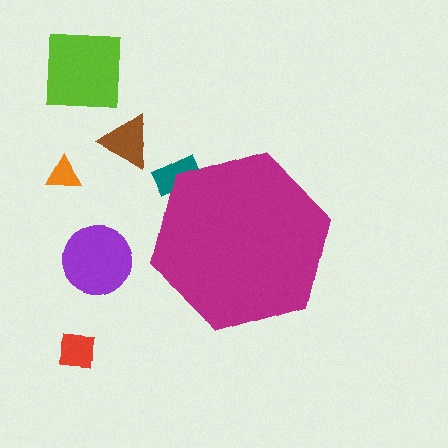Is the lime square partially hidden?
No, the lime square is fully visible.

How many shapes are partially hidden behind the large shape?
1 shape is partially hidden.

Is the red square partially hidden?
No, the red square is fully visible.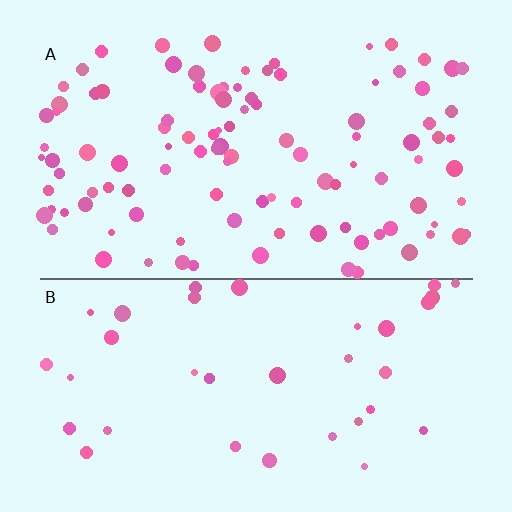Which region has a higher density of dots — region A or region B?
A (the top).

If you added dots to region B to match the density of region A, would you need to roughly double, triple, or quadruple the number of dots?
Approximately triple.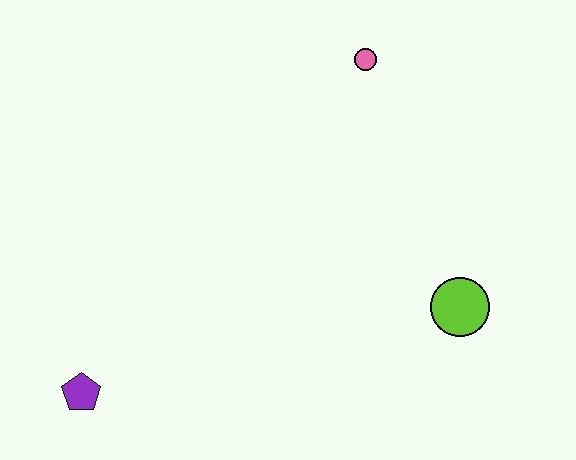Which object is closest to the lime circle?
The pink circle is closest to the lime circle.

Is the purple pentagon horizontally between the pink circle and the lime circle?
No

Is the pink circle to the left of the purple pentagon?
No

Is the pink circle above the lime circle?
Yes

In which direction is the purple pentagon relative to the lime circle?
The purple pentagon is to the left of the lime circle.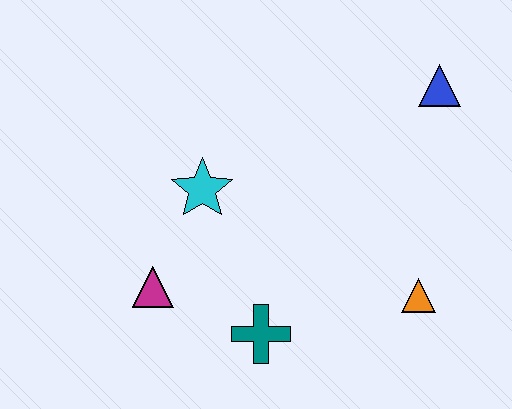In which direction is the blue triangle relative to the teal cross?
The blue triangle is above the teal cross.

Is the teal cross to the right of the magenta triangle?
Yes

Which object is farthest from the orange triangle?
The magenta triangle is farthest from the orange triangle.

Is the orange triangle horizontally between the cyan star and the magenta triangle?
No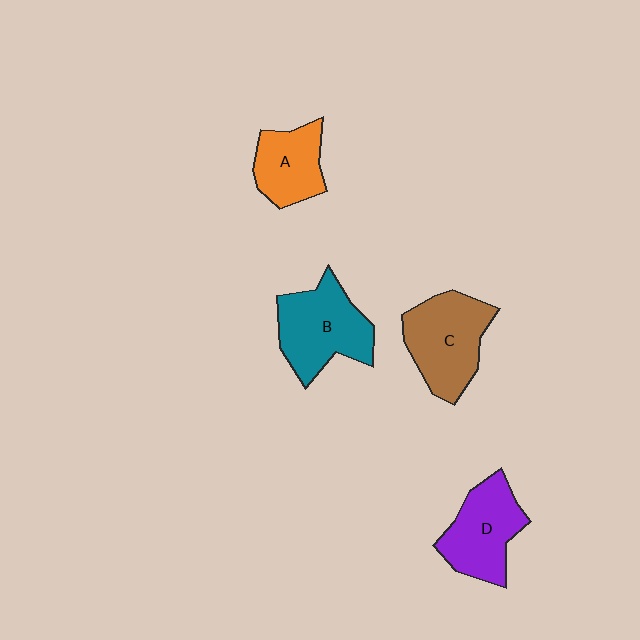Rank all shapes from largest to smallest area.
From largest to smallest: B (teal), C (brown), D (purple), A (orange).